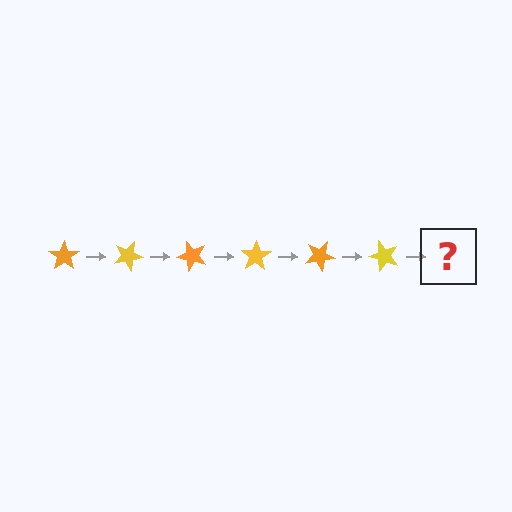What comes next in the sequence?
The next element should be an orange star, rotated 150 degrees from the start.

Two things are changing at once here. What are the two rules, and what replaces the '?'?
The two rules are that it rotates 25 degrees each step and the color cycles through orange and yellow. The '?' should be an orange star, rotated 150 degrees from the start.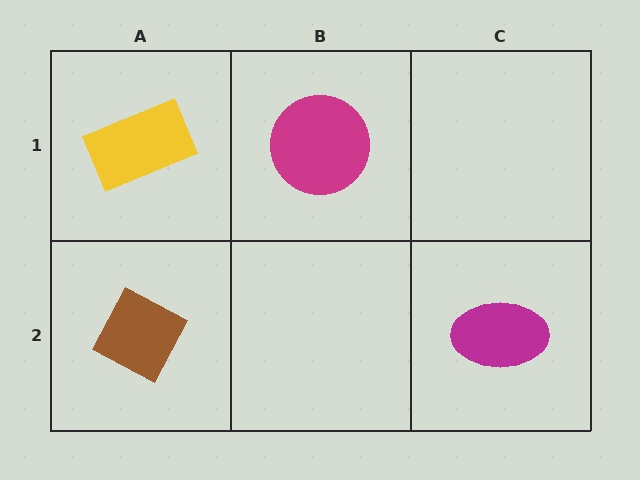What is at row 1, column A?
A yellow rectangle.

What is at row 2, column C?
A magenta ellipse.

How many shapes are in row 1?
2 shapes.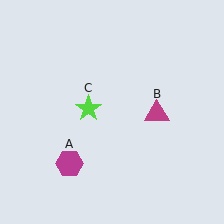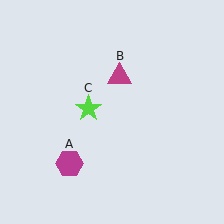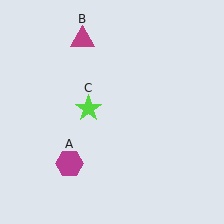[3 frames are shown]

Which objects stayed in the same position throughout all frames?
Magenta hexagon (object A) and lime star (object C) remained stationary.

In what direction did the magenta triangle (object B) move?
The magenta triangle (object B) moved up and to the left.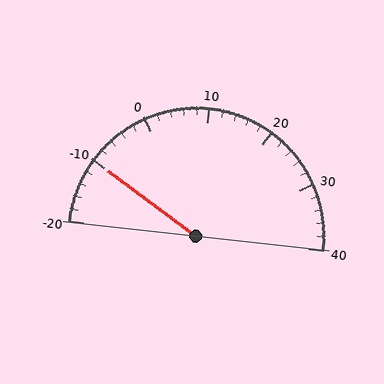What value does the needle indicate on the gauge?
The needle indicates approximately -10.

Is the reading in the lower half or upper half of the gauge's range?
The reading is in the lower half of the range (-20 to 40).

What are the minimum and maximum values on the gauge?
The gauge ranges from -20 to 40.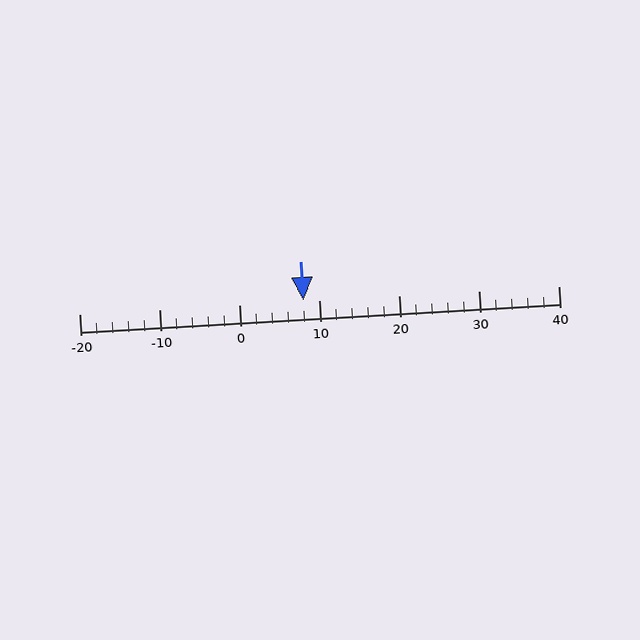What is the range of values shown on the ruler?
The ruler shows values from -20 to 40.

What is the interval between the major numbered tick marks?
The major tick marks are spaced 10 units apart.